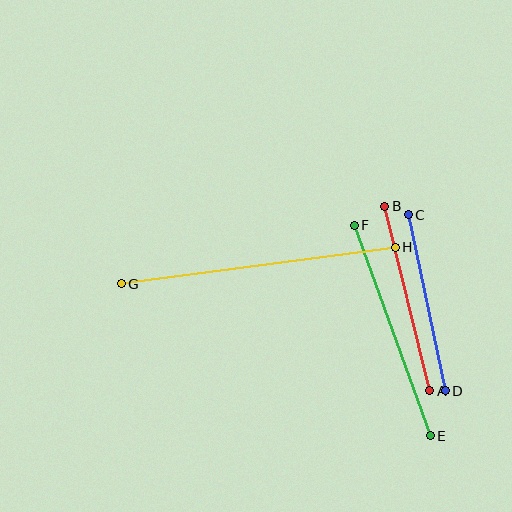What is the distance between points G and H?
The distance is approximately 277 pixels.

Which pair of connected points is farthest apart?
Points G and H are farthest apart.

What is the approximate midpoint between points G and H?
The midpoint is at approximately (258, 266) pixels.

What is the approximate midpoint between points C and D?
The midpoint is at approximately (427, 303) pixels.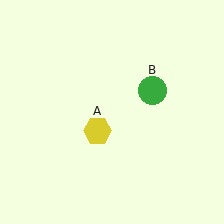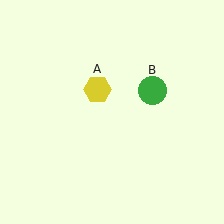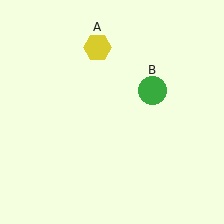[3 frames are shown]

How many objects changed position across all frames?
1 object changed position: yellow hexagon (object A).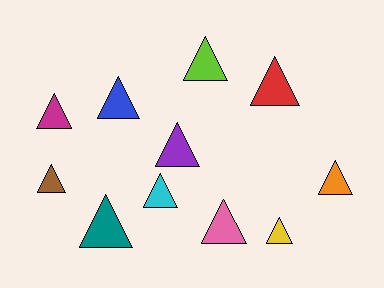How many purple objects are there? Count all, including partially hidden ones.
There is 1 purple object.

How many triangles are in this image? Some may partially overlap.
There are 11 triangles.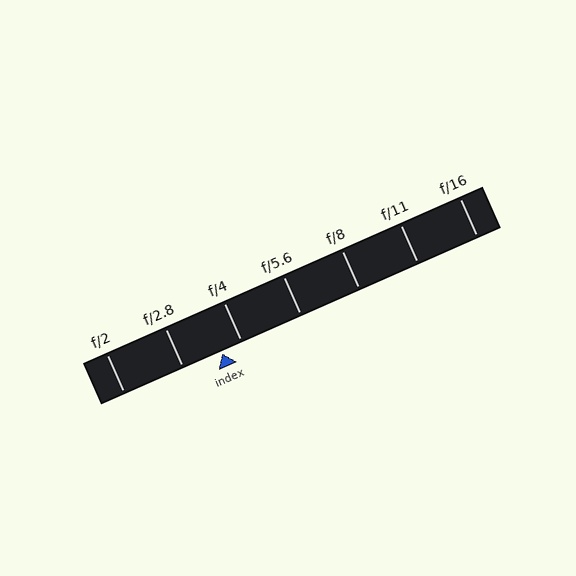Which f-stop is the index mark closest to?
The index mark is closest to f/4.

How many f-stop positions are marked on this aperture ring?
There are 7 f-stop positions marked.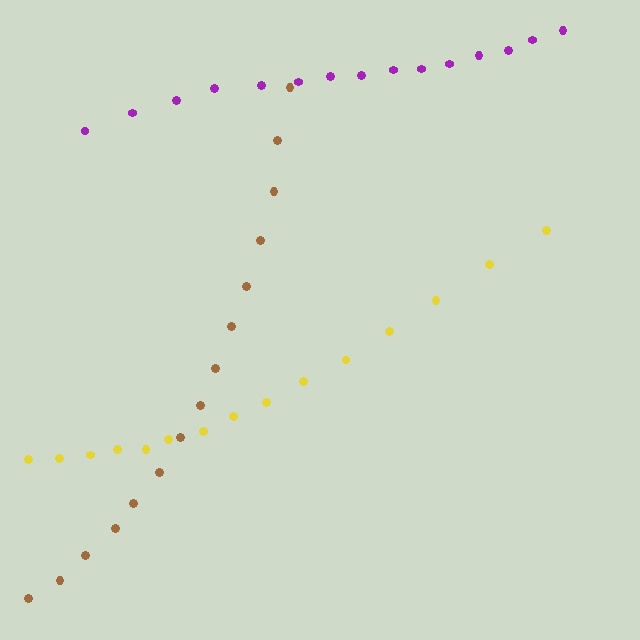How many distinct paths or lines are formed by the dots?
There are 3 distinct paths.